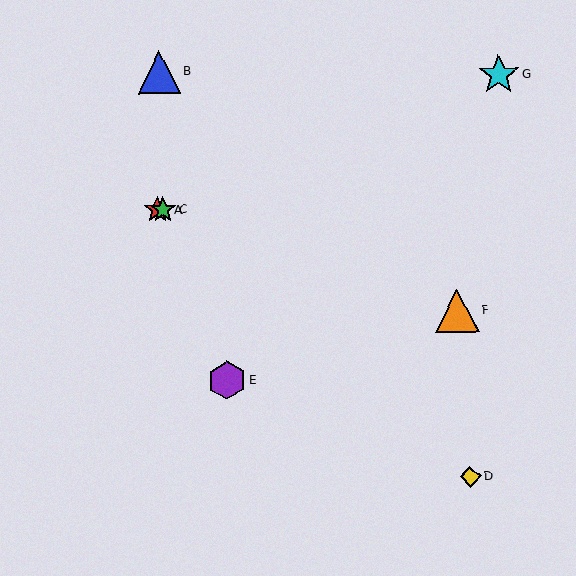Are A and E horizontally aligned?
No, A is at y≈210 and E is at y≈380.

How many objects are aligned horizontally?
2 objects (A, C) are aligned horizontally.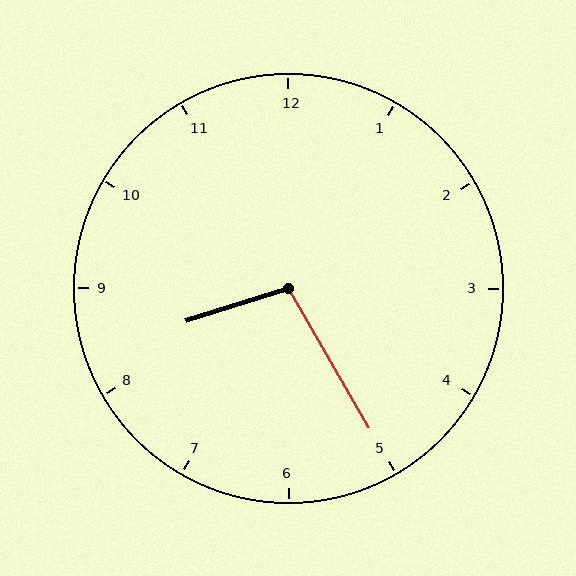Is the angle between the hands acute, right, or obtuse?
It is obtuse.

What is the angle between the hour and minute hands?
Approximately 102 degrees.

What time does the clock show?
8:25.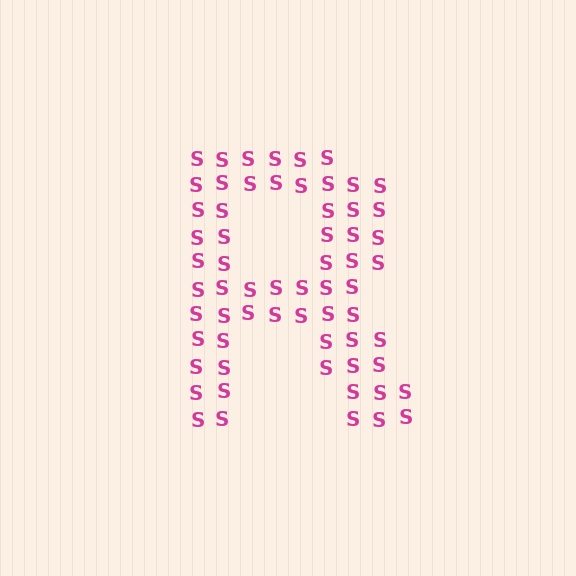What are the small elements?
The small elements are letter S's.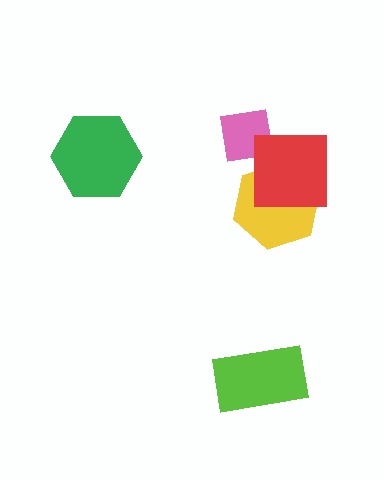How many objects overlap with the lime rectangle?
0 objects overlap with the lime rectangle.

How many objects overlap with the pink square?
1 object overlaps with the pink square.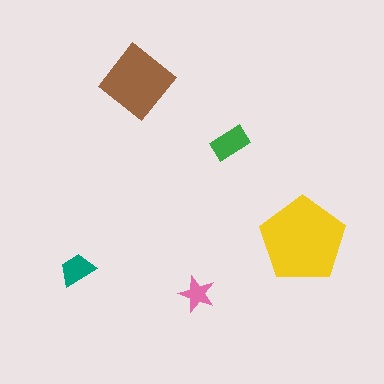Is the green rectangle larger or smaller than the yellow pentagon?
Smaller.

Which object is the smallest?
The pink star.